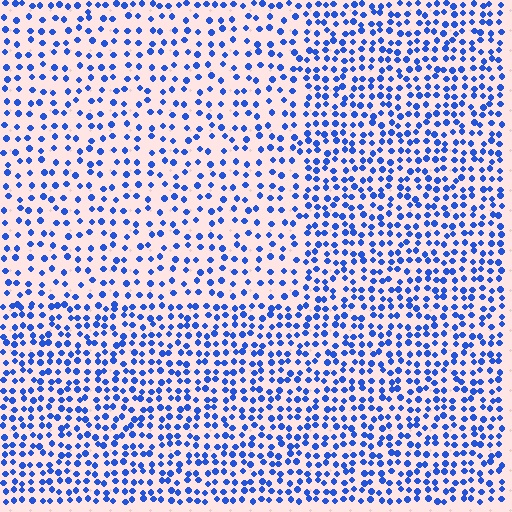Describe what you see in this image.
The image contains small blue elements arranged at two different densities. A rectangle-shaped region is visible where the elements are less densely packed than the surrounding area.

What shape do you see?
I see a rectangle.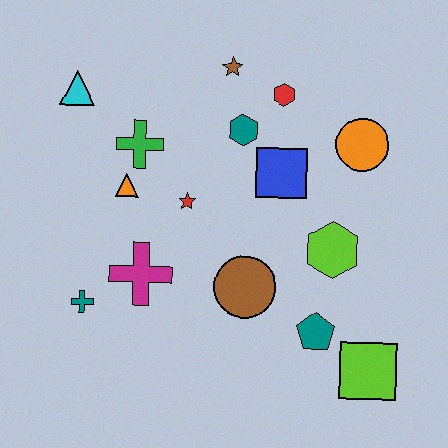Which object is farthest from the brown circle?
The cyan triangle is farthest from the brown circle.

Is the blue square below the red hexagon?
Yes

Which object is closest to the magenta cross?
The teal cross is closest to the magenta cross.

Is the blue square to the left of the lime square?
Yes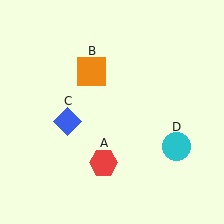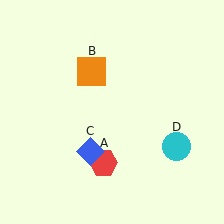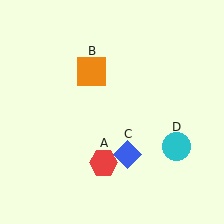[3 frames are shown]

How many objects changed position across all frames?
1 object changed position: blue diamond (object C).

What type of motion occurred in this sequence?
The blue diamond (object C) rotated counterclockwise around the center of the scene.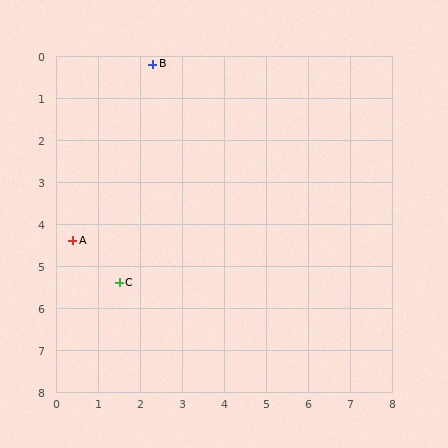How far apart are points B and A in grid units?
Points B and A are about 4.6 grid units apart.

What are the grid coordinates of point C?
Point C is at approximately (1.5, 5.4).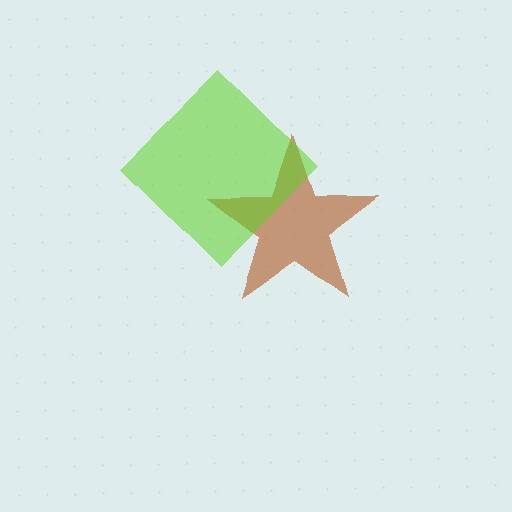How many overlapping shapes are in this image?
There are 2 overlapping shapes in the image.